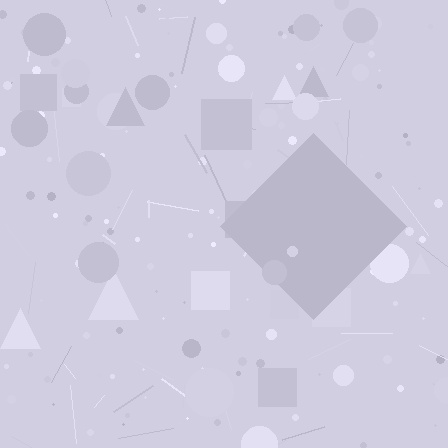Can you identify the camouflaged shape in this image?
The camouflaged shape is a diamond.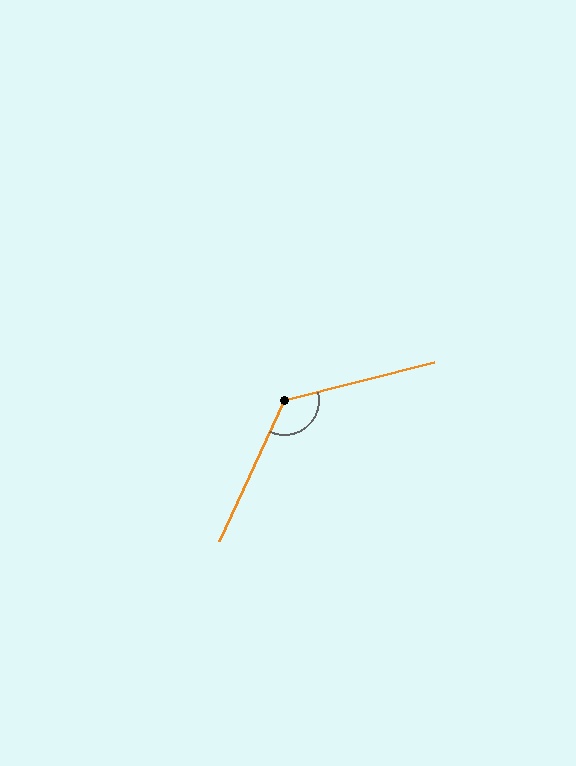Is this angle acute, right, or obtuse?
It is obtuse.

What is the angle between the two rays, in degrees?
Approximately 129 degrees.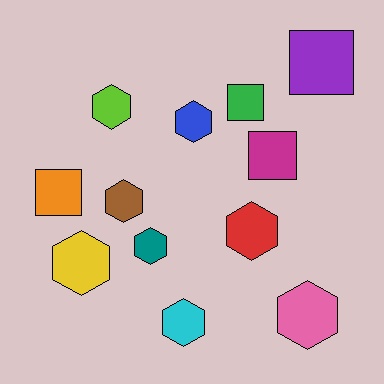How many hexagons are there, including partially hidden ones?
There are 8 hexagons.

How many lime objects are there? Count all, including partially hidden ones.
There is 1 lime object.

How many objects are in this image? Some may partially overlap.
There are 12 objects.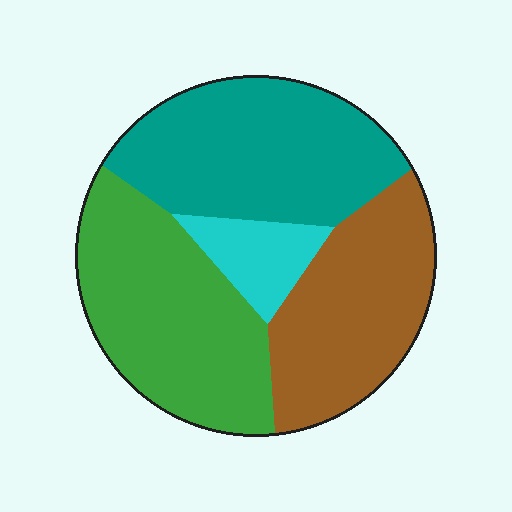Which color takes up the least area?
Cyan, at roughly 10%.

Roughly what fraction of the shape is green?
Green covers about 30% of the shape.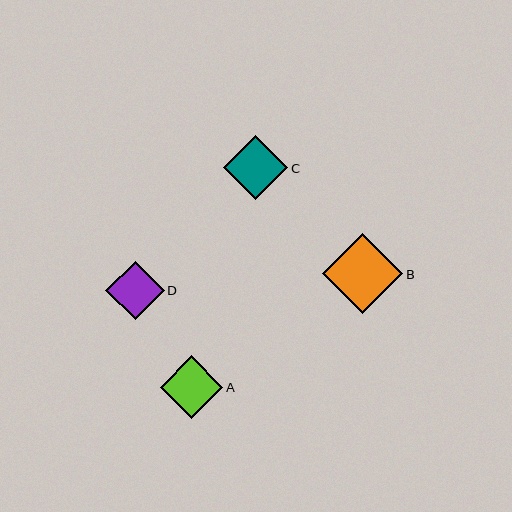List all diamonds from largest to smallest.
From largest to smallest: B, C, A, D.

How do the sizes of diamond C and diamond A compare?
Diamond C and diamond A are approximately the same size.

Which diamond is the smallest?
Diamond D is the smallest with a size of approximately 58 pixels.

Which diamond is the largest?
Diamond B is the largest with a size of approximately 80 pixels.